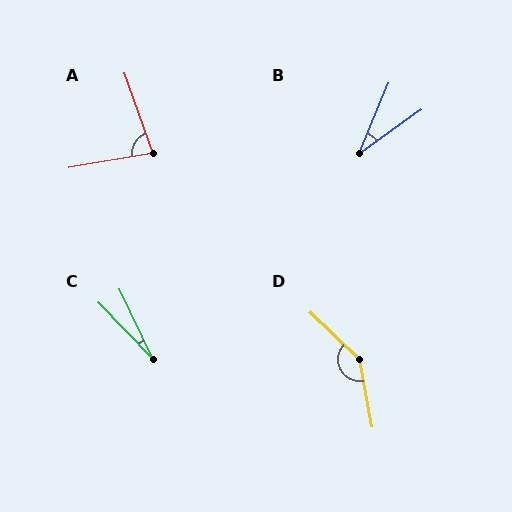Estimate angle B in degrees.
Approximately 32 degrees.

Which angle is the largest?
D, at approximately 144 degrees.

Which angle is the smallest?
C, at approximately 18 degrees.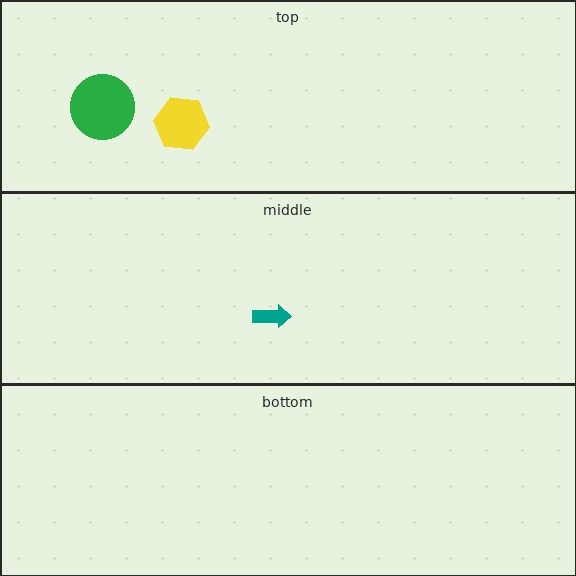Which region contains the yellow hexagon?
The top region.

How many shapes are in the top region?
2.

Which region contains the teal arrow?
The middle region.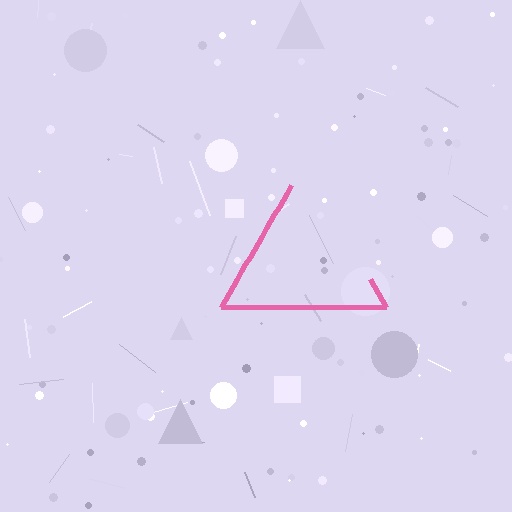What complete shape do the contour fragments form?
The contour fragments form a triangle.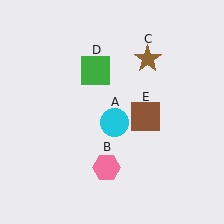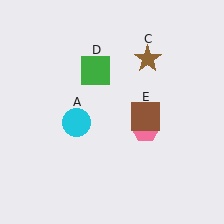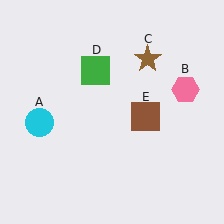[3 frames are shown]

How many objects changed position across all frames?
2 objects changed position: cyan circle (object A), pink hexagon (object B).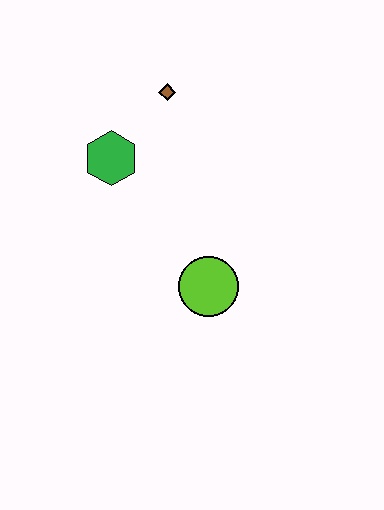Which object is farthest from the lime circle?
The brown diamond is farthest from the lime circle.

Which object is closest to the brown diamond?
The green hexagon is closest to the brown diamond.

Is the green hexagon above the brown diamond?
No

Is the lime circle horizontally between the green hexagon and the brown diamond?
No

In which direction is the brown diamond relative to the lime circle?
The brown diamond is above the lime circle.